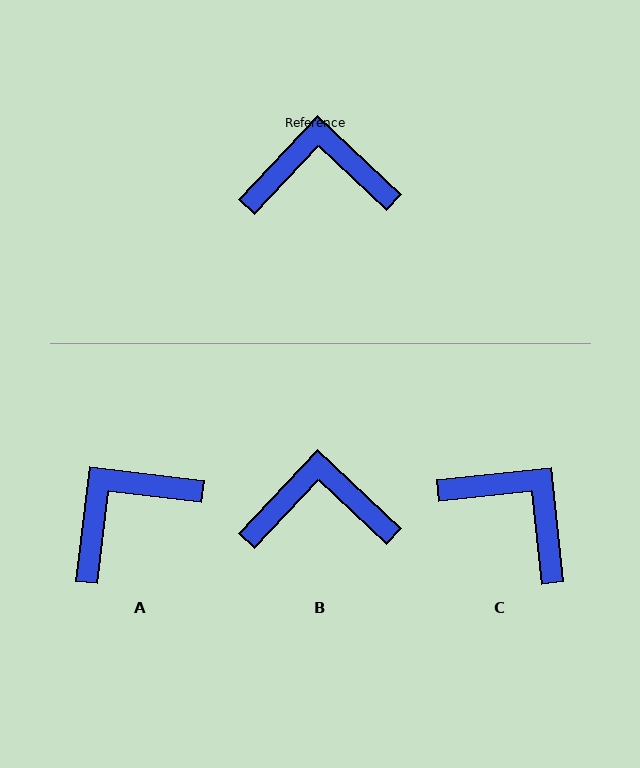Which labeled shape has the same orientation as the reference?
B.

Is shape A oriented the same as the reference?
No, it is off by about 36 degrees.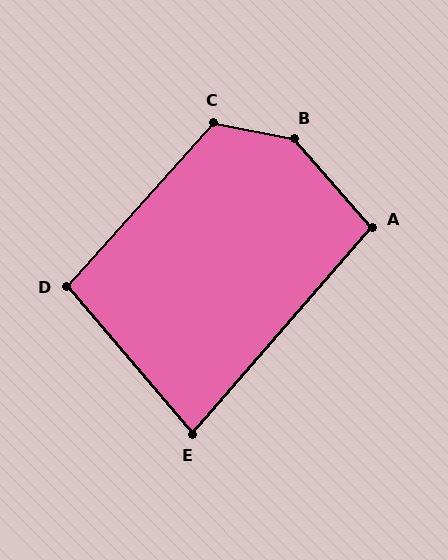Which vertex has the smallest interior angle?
E, at approximately 81 degrees.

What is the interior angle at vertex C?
Approximately 121 degrees (obtuse).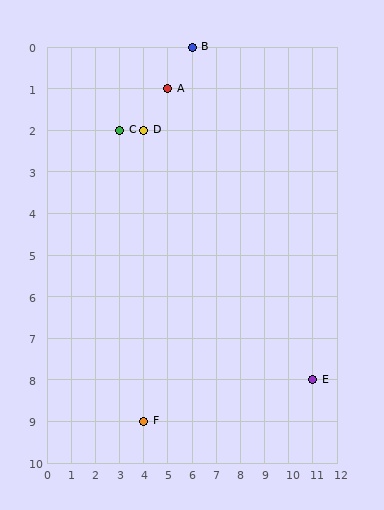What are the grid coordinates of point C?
Point C is at grid coordinates (3, 2).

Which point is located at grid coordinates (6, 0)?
Point B is at (6, 0).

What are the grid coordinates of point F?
Point F is at grid coordinates (4, 9).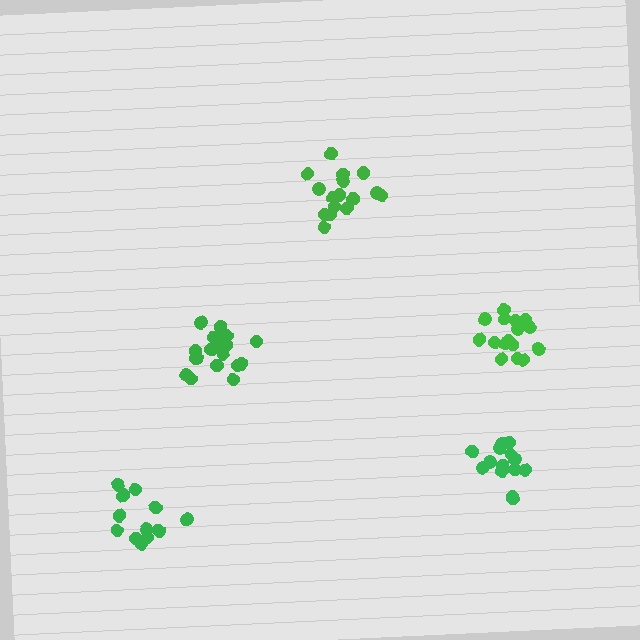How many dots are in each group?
Group 1: 16 dots, Group 2: 15 dots, Group 3: 19 dots, Group 4: 16 dots, Group 5: 14 dots (80 total).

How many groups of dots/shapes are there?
There are 5 groups.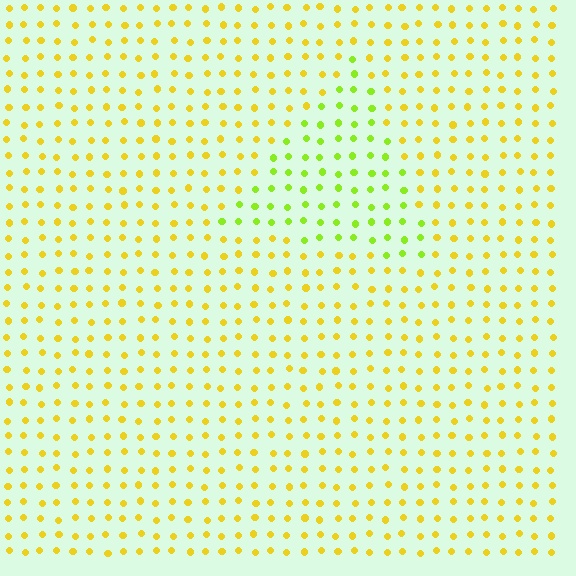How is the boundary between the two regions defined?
The boundary is defined purely by a slight shift in hue (about 37 degrees). Spacing, size, and orientation are identical on both sides.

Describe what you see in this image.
The image is filled with small yellow elements in a uniform arrangement. A triangle-shaped region is visible where the elements are tinted to a slightly different hue, forming a subtle color boundary.